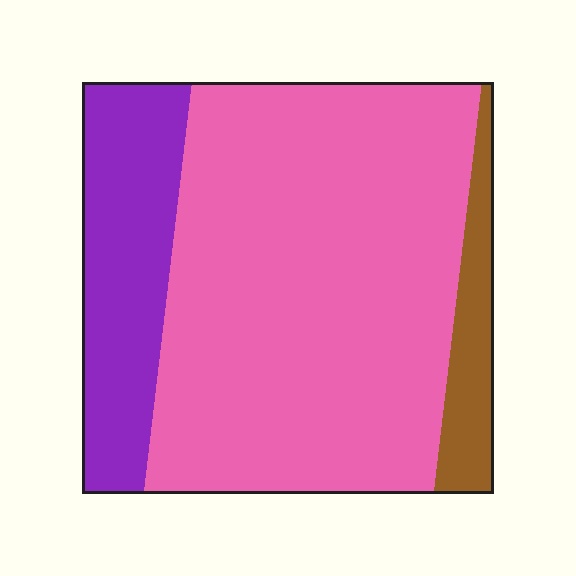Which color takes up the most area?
Pink, at roughly 70%.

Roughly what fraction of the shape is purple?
Purple takes up less than a quarter of the shape.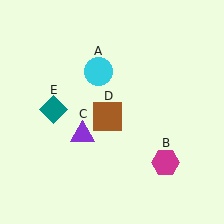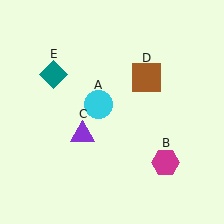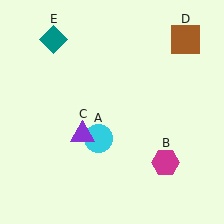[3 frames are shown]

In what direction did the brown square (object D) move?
The brown square (object D) moved up and to the right.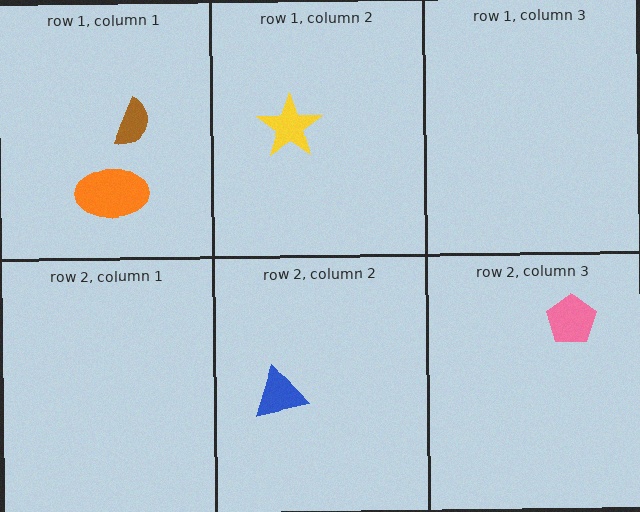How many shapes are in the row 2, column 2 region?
1.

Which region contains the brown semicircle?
The row 1, column 1 region.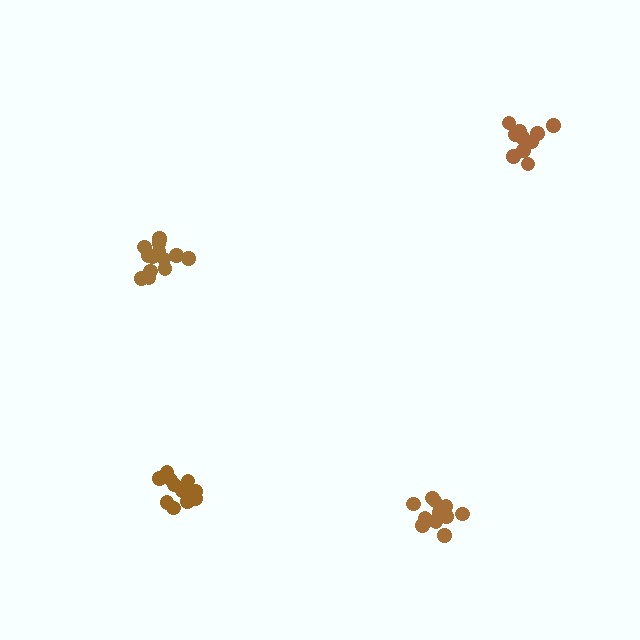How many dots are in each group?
Group 1: 14 dots, Group 2: 12 dots, Group 3: 14 dots, Group 4: 10 dots (50 total).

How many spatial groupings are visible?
There are 4 spatial groupings.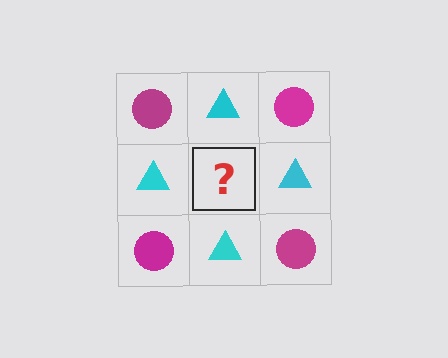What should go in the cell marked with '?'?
The missing cell should contain a magenta circle.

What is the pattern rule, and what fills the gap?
The rule is that it alternates magenta circle and cyan triangle in a checkerboard pattern. The gap should be filled with a magenta circle.